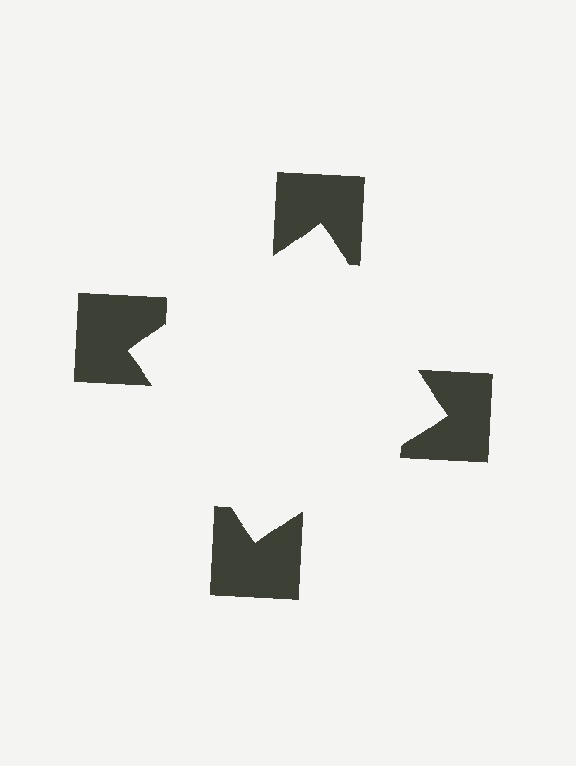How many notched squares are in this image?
There are 4 — one at each vertex of the illusory square.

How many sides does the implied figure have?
4 sides.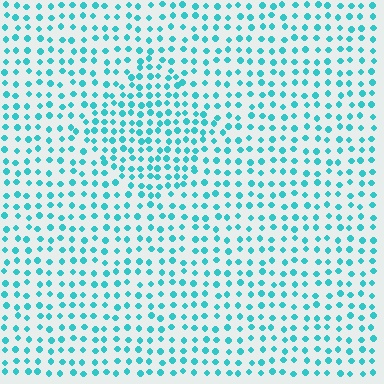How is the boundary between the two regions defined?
The boundary is defined by a change in element density (approximately 1.5x ratio). All elements are the same color, size, and shape.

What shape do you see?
I see a diamond.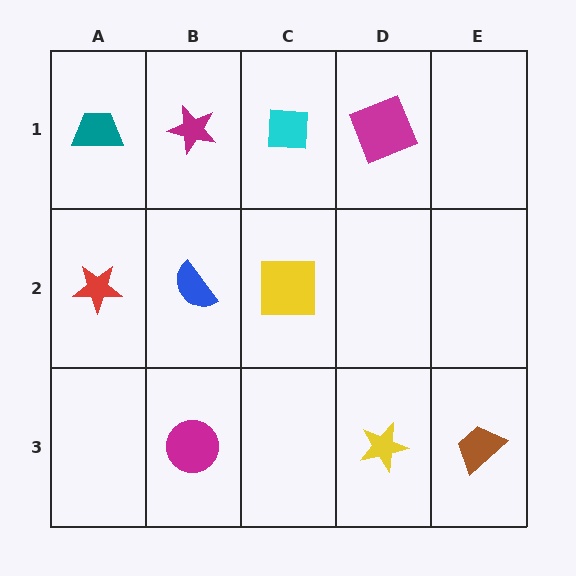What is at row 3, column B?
A magenta circle.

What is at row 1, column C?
A cyan square.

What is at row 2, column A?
A red star.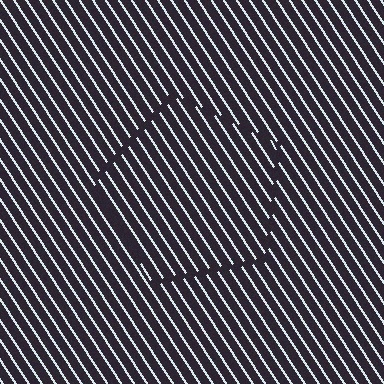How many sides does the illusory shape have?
5 sides — the line-ends trace a pentagon.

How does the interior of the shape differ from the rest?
The interior of the shape contains the same grating, shifted by half a period — the contour is defined by the phase discontinuity where line-ends from the inner and outer gratings abut.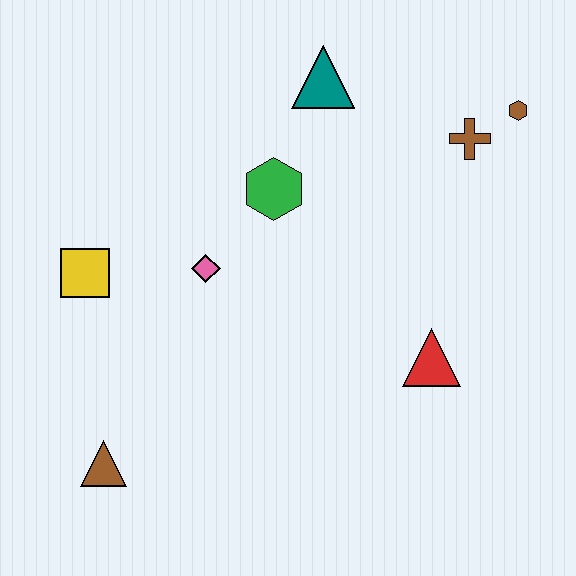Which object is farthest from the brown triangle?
The brown hexagon is farthest from the brown triangle.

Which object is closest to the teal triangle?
The green hexagon is closest to the teal triangle.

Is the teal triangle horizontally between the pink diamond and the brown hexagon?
Yes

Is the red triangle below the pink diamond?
Yes